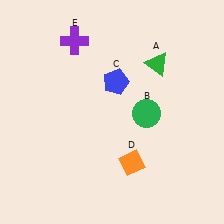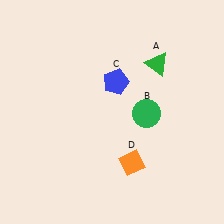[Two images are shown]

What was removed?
The purple cross (E) was removed in Image 2.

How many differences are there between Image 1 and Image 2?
There is 1 difference between the two images.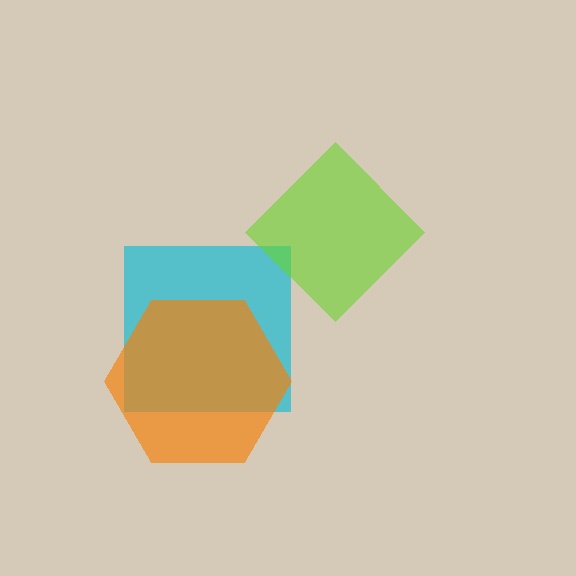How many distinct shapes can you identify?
There are 3 distinct shapes: a cyan square, an orange hexagon, a lime diamond.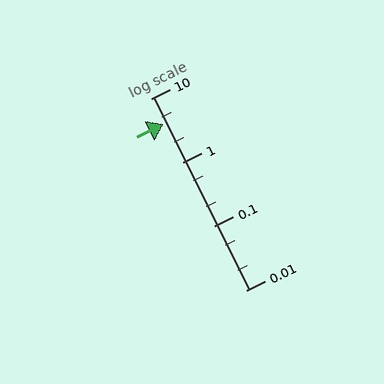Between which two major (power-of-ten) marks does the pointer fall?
The pointer is between 1 and 10.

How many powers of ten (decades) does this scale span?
The scale spans 3 decades, from 0.01 to 10.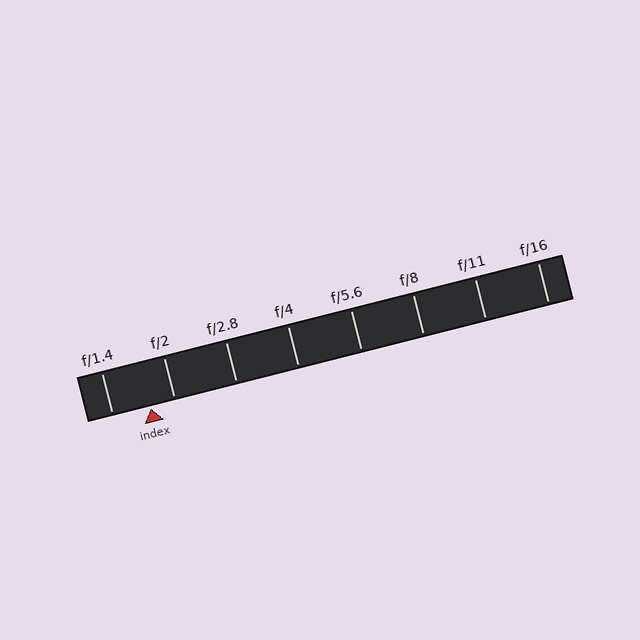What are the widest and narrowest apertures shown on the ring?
The widest aperture shown is f/1.4 and the narrowest is f/16.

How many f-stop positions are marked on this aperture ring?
There are 8 f-stop positions marked.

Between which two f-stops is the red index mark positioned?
The index mark is between f/1.4 and f/2.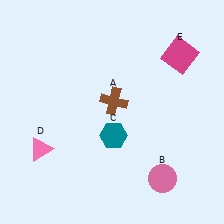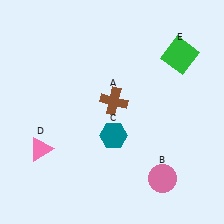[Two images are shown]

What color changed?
The square (E) changed from magenta in Image 1 to green in Image 2.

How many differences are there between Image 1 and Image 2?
There is 1 difference between the two images.